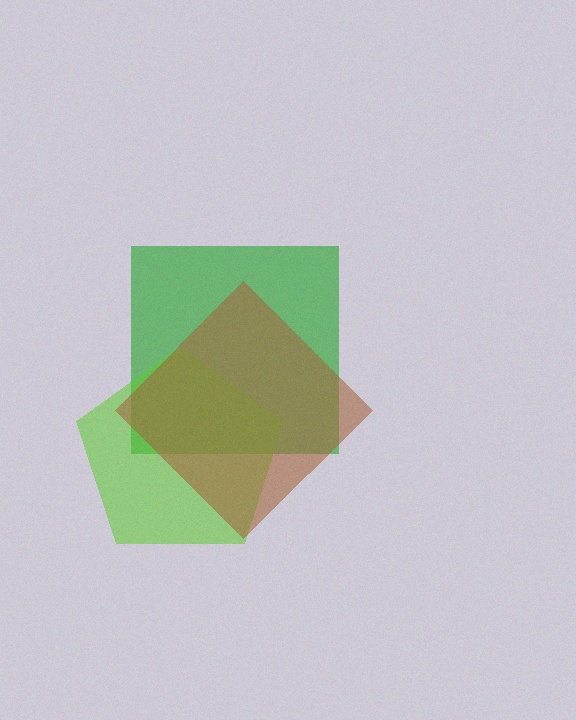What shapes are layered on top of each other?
The layered shapes are: a green square, a lime pentagon, a brown diamond.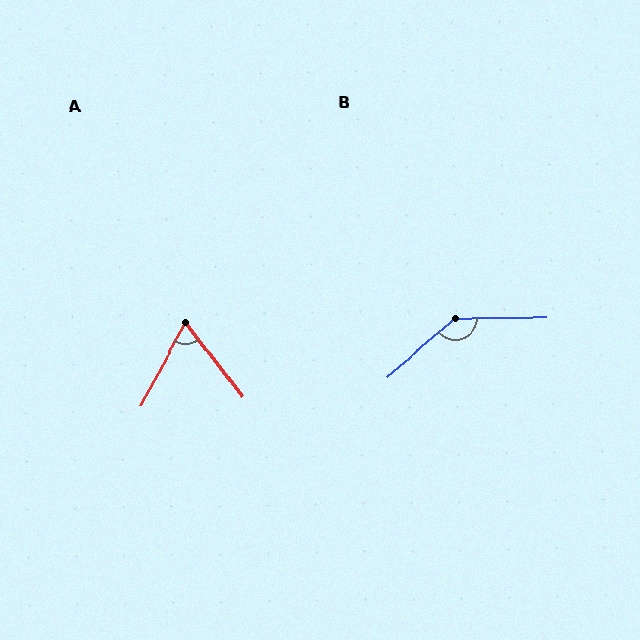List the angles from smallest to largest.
A (66°), B (140°).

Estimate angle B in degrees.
Approximately 140 degrees.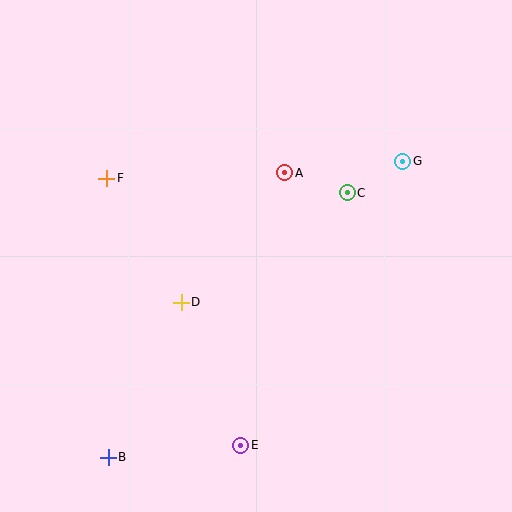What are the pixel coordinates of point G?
Point G is at (403, 161).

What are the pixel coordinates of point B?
Point B is at (108, 457).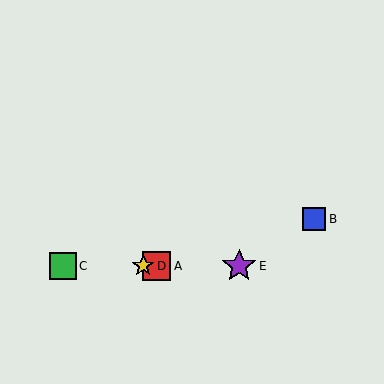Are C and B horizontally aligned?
No, C is at y≈266 and B is at y≈219.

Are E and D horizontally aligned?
Yes, both are at y≈266.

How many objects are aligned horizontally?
4 objects (A, C, D, E) are aligned horizontally.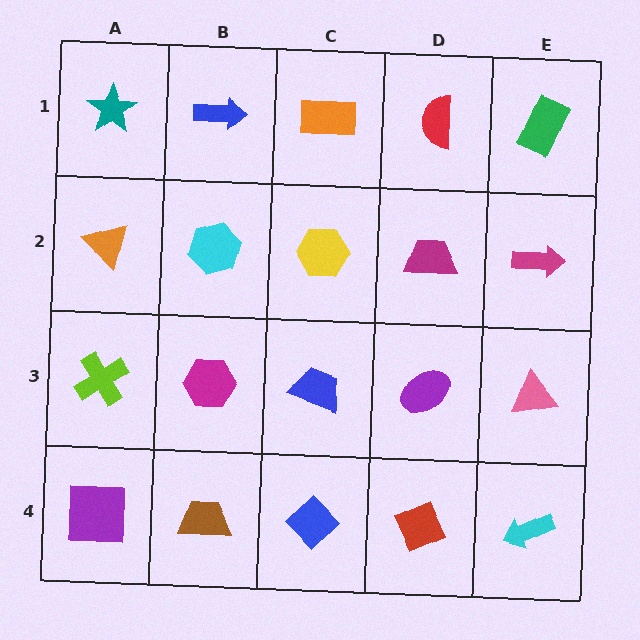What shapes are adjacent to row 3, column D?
A magenta trapezoid (row 2, column D), a red diamond (row 4, column D), a blue trapezoid (row 3, column C), a pink triangle (row 3, column E).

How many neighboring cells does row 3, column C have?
4.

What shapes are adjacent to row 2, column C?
An orange rectangle (row 1, column C), a blue trapezoid (row 3, column C), a cyan hexagon (row 2, column B), a magenta trapezoid (row 2, column D).